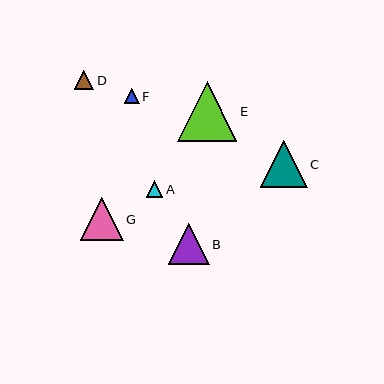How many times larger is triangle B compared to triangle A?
Triangle B is approximately 2.5 times the size of triangle A.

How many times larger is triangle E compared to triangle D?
Triangle E is approximately 3.0 times the size of triangle D.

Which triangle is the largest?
Triangle E is the largest with a size of approximately 60 pixels.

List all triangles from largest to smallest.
From largest to smallest: E, C, G, B, D, A, F.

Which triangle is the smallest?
Triangle F is the smallest with a size of approximately 15 pixels.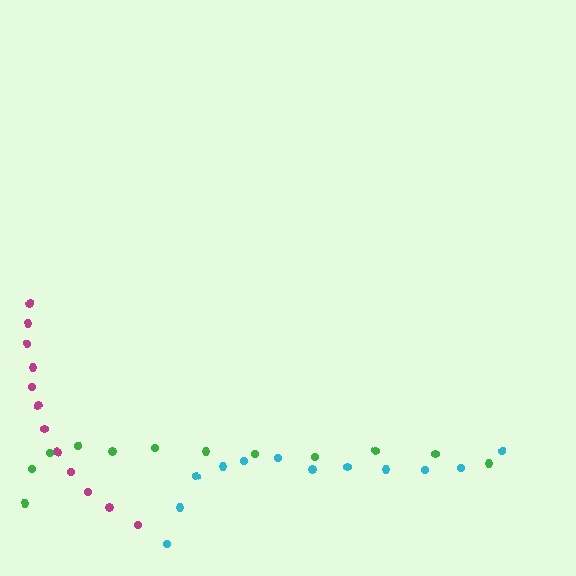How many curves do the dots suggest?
There are 3 distinct paths.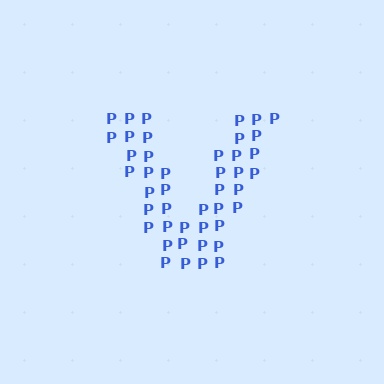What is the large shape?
The large shape is the letter V.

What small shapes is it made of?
It is made of small letter P's.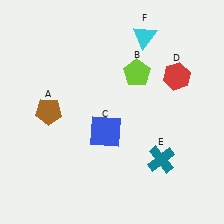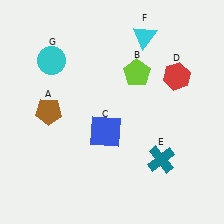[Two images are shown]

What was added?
A cyan circle (G) was added in Image 2.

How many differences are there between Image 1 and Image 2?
There is 1 difference between the two images.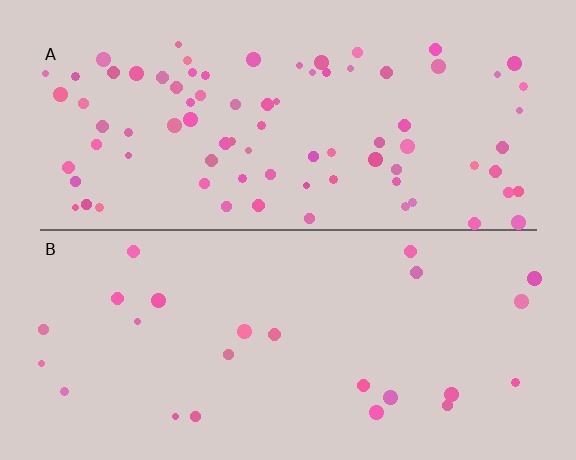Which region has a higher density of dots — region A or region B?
A (the top).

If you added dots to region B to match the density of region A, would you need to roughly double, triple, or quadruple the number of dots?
Approximately triple.